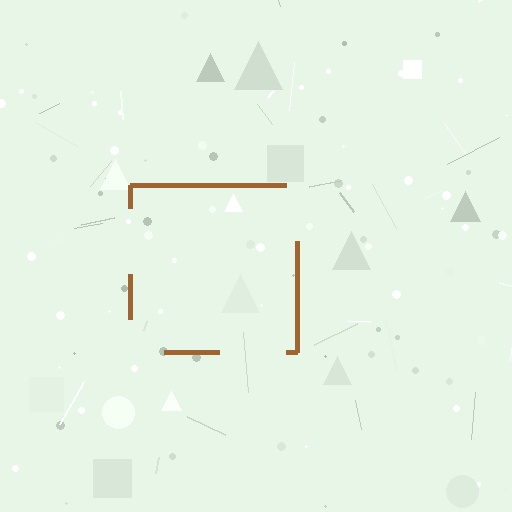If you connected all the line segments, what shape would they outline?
They would outline a square.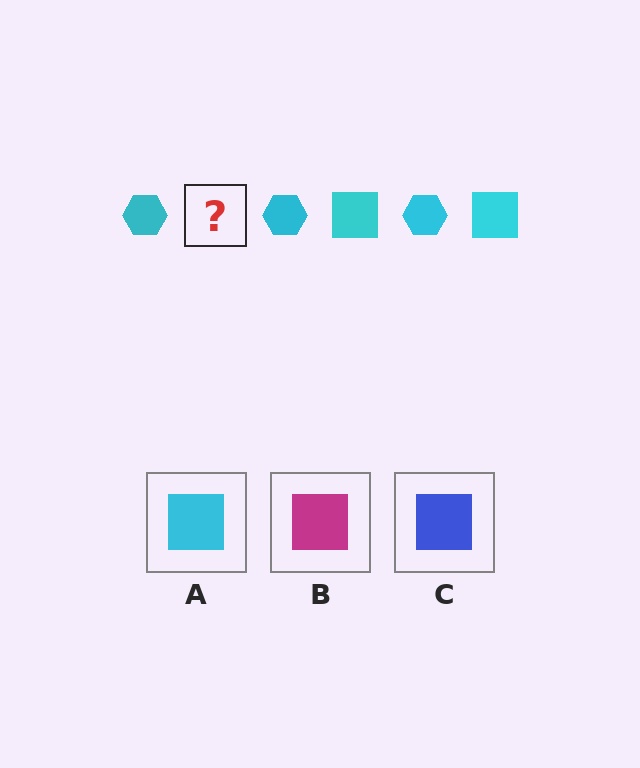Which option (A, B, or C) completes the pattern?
A.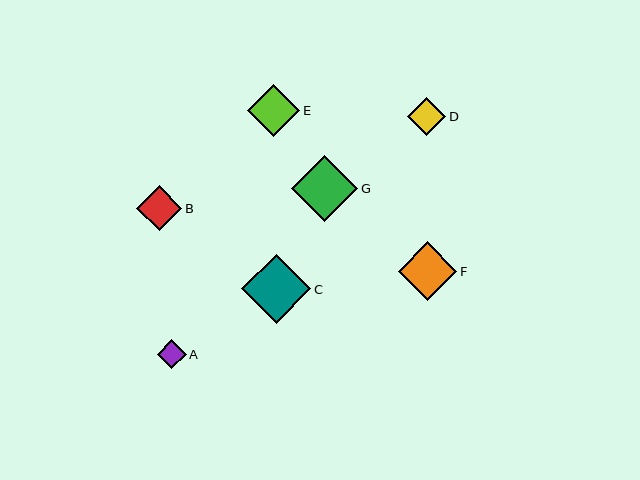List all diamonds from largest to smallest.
From largest to smallest: C, G, F, E, B, D, A.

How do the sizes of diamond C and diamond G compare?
Diamond C and diamond G are approximately the same size.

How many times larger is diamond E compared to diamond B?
Diamond E is approximately 1.2 times the size of diamond B.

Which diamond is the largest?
Diamond C is the largest with a size of approximately 69 pixels.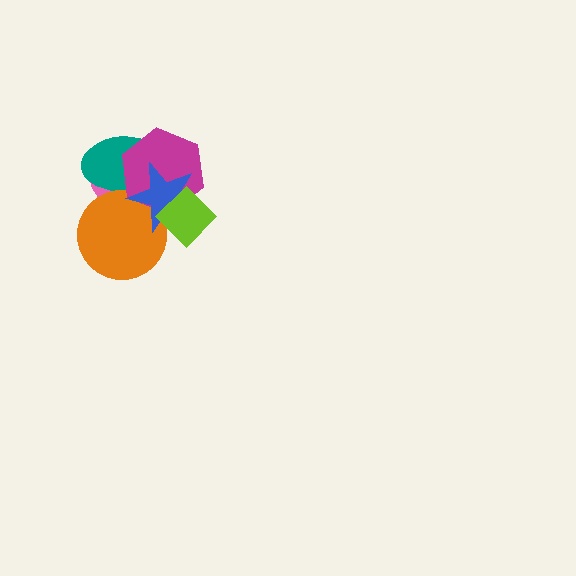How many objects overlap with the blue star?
5 objects overlap with the blue star.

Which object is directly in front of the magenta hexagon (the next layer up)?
The blue star is directly in front of the magenta hexagon.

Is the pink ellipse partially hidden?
Yes, it is partially covered by another shape.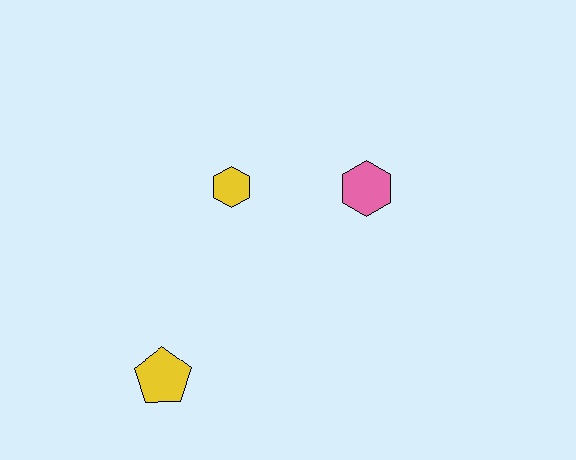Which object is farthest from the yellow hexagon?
The yellow pentagon is farthest from the yellow hexagon.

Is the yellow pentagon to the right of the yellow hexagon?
No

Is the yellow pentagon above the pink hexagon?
No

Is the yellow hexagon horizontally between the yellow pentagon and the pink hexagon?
Yes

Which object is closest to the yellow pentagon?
The yellow hexagon is closest to the yellow pentagon.